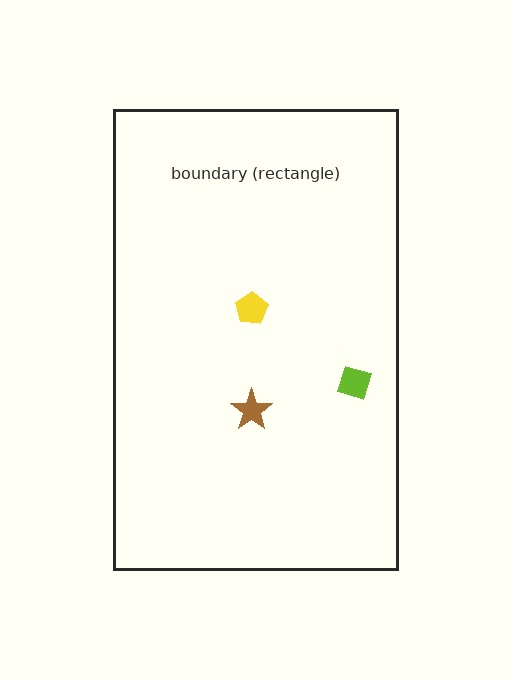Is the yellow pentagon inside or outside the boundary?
Inside.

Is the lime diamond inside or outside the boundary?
Inside.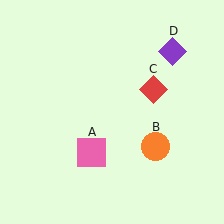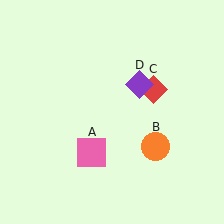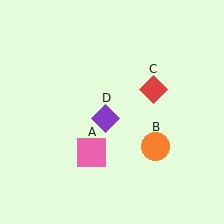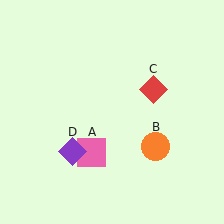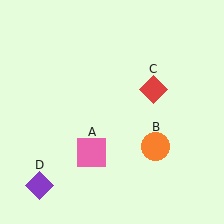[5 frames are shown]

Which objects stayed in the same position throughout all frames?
Pink square (object A) and orange circle (object B) and red diamond (object C) remained stationary.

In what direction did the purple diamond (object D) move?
The purple diamond (object D) moved down and to the left.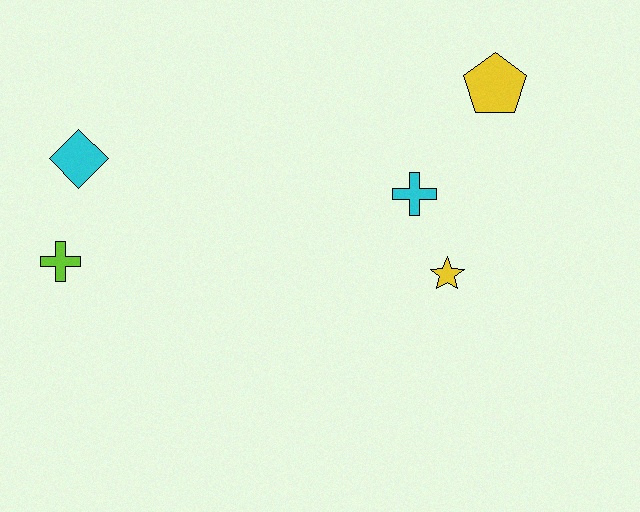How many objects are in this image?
There are 5 objects.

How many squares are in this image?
There are no squares.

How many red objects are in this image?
There are no red objects.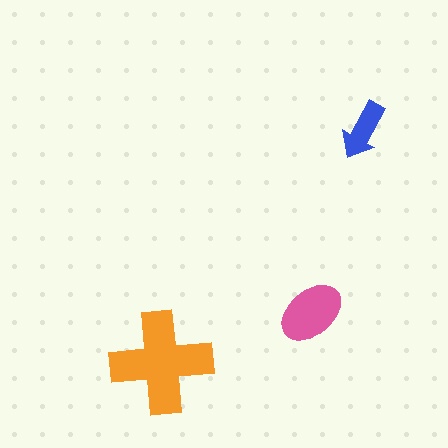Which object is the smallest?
The blue arrow.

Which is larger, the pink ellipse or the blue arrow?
The pink ellipse.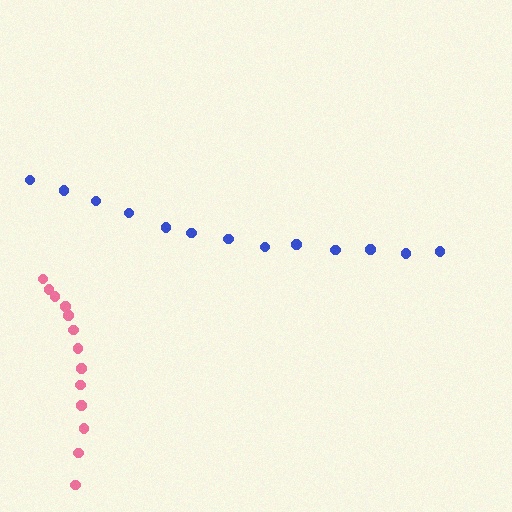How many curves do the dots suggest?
There are 2 distinct paths.